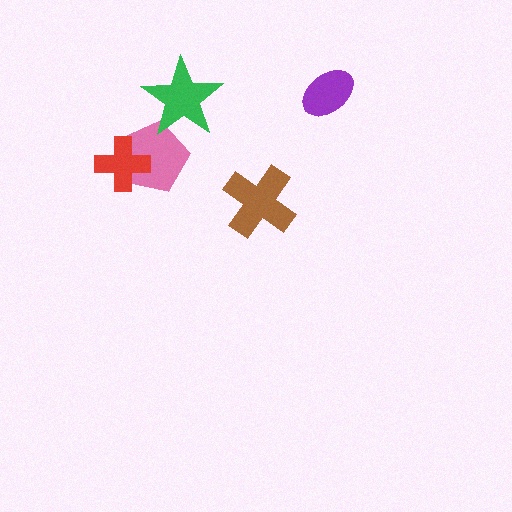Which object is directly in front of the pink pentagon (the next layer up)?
The green star is directly in front of the pink pentagon.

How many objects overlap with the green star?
1 object overlaps with the green star.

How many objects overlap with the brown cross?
0 objects overlap with the brown cross.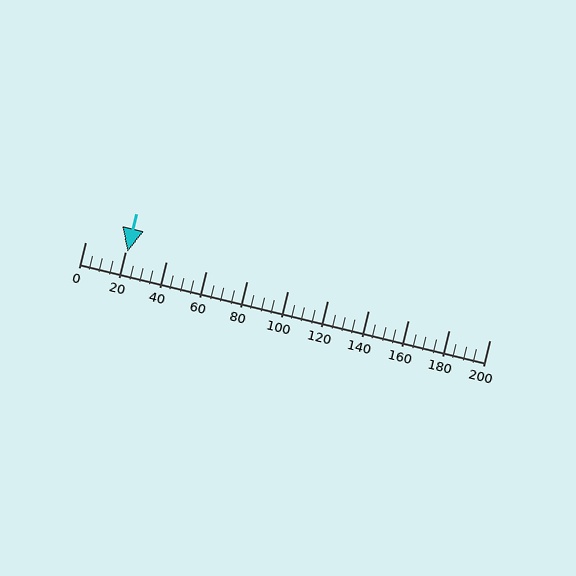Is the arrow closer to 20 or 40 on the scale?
The arrow is closer to 20.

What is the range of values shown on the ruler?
The ruler shows values from 0 to 200.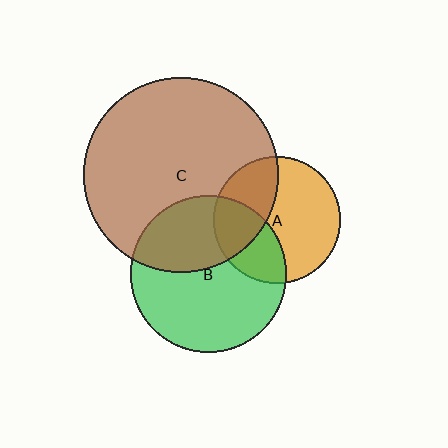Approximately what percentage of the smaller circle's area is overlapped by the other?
Approximately 35%.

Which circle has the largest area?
Circle C (brown).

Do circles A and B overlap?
Yes.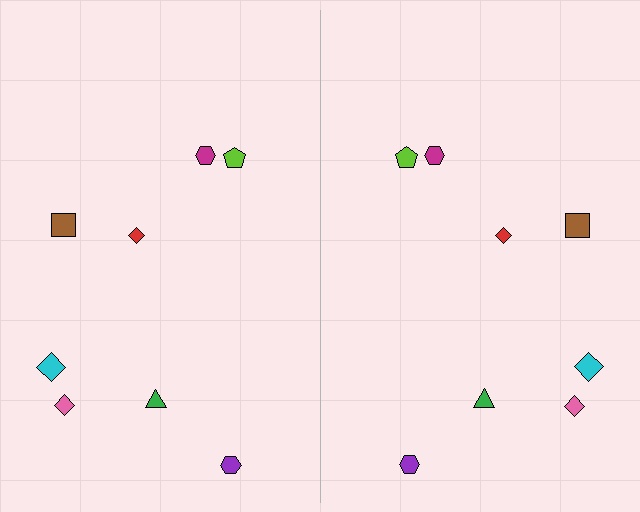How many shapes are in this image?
There are 16 shapes in this image.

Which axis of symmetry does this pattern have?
The pattern has a vertical axis of symmetry running through the center of the image.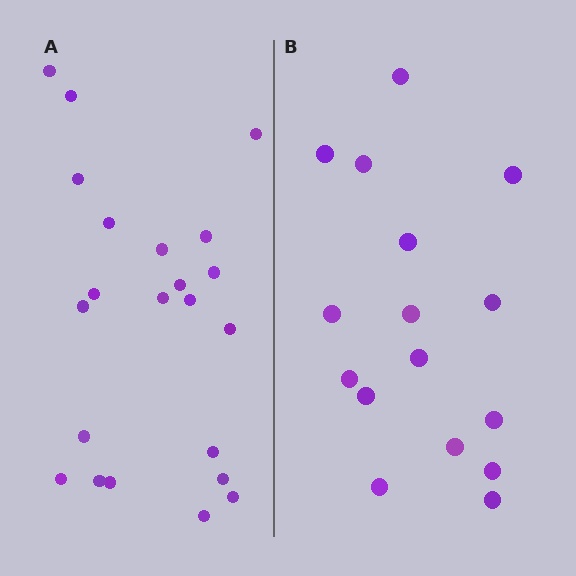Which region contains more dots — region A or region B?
Region A (the left region) has more dots.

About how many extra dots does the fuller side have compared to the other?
Region A has about 6 more dots than region B.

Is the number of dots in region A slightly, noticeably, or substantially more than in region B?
Region A has noticeably more, but not dramatically so. The ratio is roughly 1.4 to 1.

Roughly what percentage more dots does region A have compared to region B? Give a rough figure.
About 40% more.